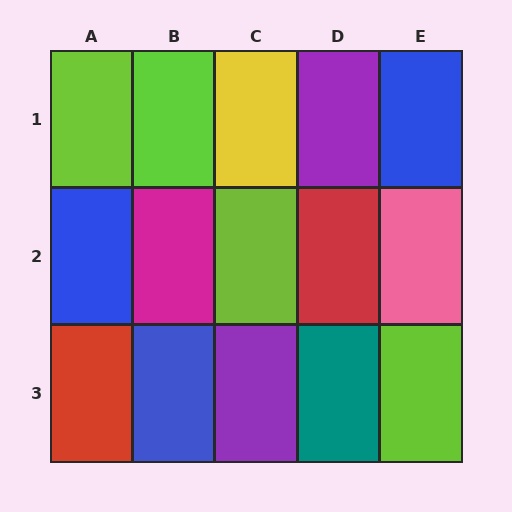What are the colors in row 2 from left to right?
Blue, magenta, lime, red, pink.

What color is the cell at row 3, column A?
Red.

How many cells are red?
2 cells are red.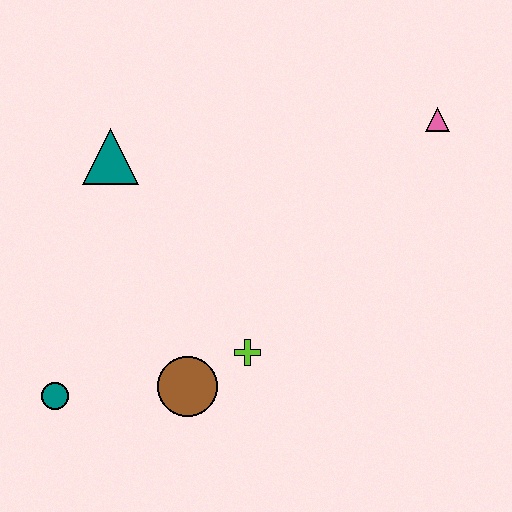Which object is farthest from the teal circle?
The pink triangle is farthest from the teal circle.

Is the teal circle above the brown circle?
No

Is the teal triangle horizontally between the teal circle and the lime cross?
Yes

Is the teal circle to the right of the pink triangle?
No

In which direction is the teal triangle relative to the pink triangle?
The teal triangle is to the left of the pink triangle.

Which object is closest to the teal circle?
The brown circle is closest to the teal circle.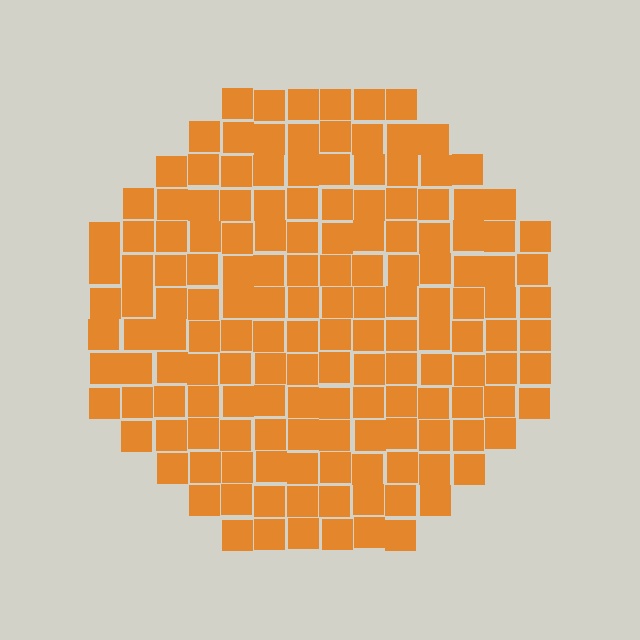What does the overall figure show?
The overall figure shows a circle.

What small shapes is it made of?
It is made of small squares.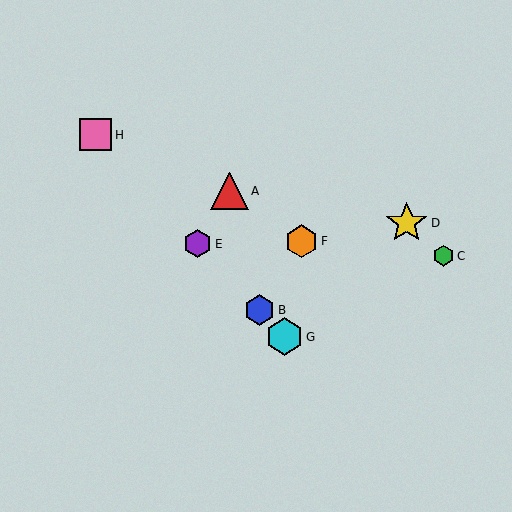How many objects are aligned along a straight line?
4 objects (B, E, G, H) are aligned along a straight line.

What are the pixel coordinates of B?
Object B is at (259, 310).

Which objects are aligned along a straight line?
Objects B, E, G, H are aligned along a straight line.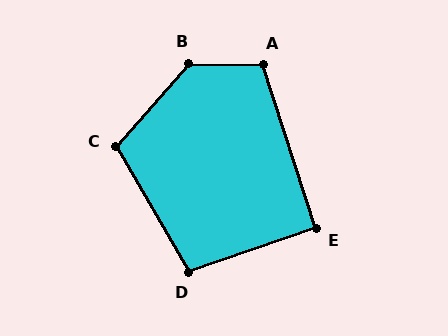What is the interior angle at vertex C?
Approximately 109 degrees (obtuse).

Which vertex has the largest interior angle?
B, at approximately 130 degrees.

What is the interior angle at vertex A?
Approximately 109 degrees (obtuse).